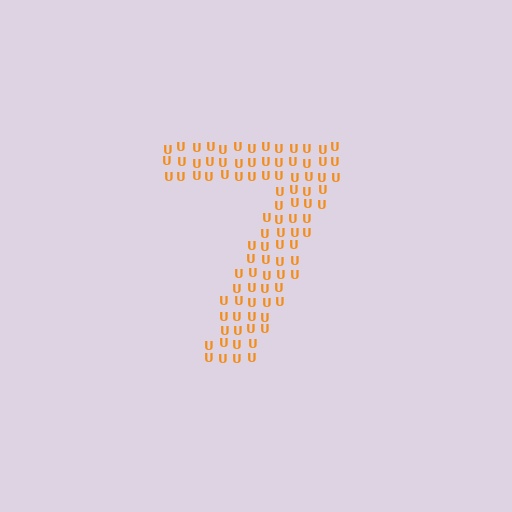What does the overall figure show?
The overall figure shows the digit 7.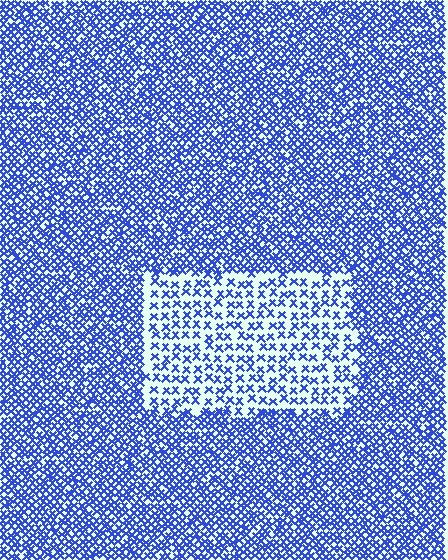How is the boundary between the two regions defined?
The boundary is defined by a change in element density (approximately 2.2x ratio). All elements are the same color, size, and shape.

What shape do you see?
I see a rectangle.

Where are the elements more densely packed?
The elements are more densely packed outside the rectangle boundary.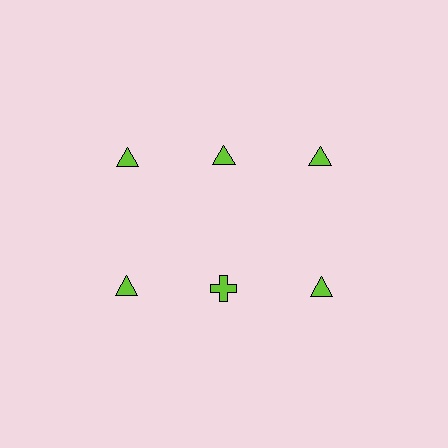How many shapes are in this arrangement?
There are 6 shapes arranged in a grid pattern.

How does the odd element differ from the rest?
It has a different shape: cross instead of triangle.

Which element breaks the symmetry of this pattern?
The lime cross in the second row, second from left column breaks the symmetry. All other shapes are lime triangles.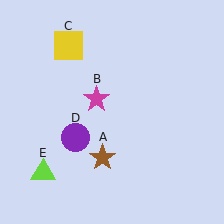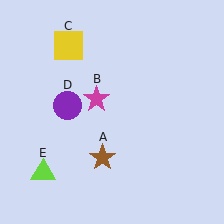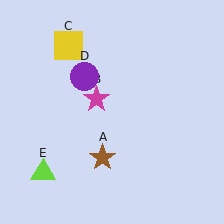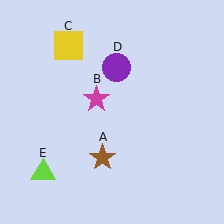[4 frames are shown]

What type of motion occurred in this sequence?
The purple circle (object D) rotated clockwise around the center of the scene.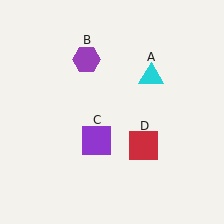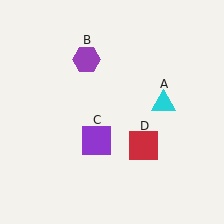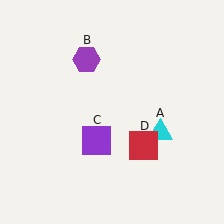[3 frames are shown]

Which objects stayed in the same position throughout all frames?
Purple hexagon (object B) and purple square (object C) and red square (object D) remained stationary.